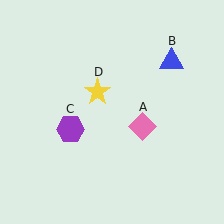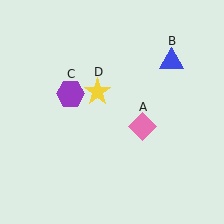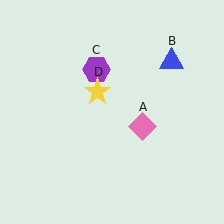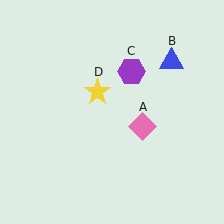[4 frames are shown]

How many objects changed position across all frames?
1 object changed position: purple hexagon (object C).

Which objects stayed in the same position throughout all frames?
Pink diamond (object A) and blue triangle (object B) and yellow star (object D) remained stationary.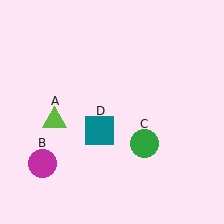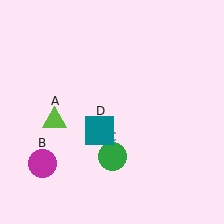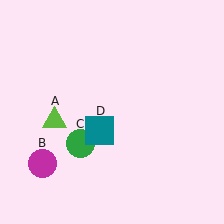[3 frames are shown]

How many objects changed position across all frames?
1 object changed position: green circle (object C).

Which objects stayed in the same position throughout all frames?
Lime triangle (object A) and magenta circle (object B) and teal square (object D) remained stationary.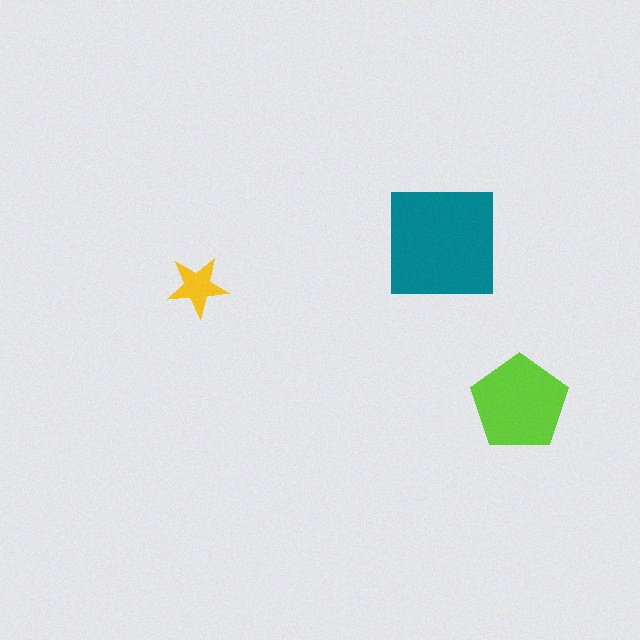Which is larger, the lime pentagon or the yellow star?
The lime pentagon.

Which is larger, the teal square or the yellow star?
The teal square.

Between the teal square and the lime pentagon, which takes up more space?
The teal square.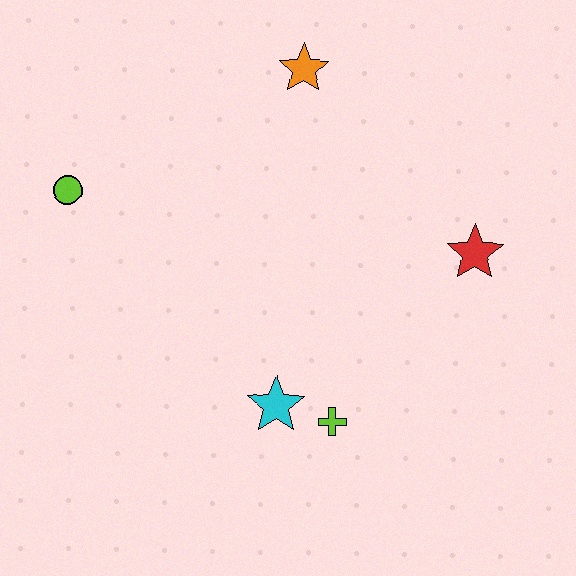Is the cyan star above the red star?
No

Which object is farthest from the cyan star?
The orange star is farthest from the cyan star.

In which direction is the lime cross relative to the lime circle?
The lime cross is to the right of the lime circle.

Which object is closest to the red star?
The lime cross is closest to the red star.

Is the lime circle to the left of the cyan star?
Yes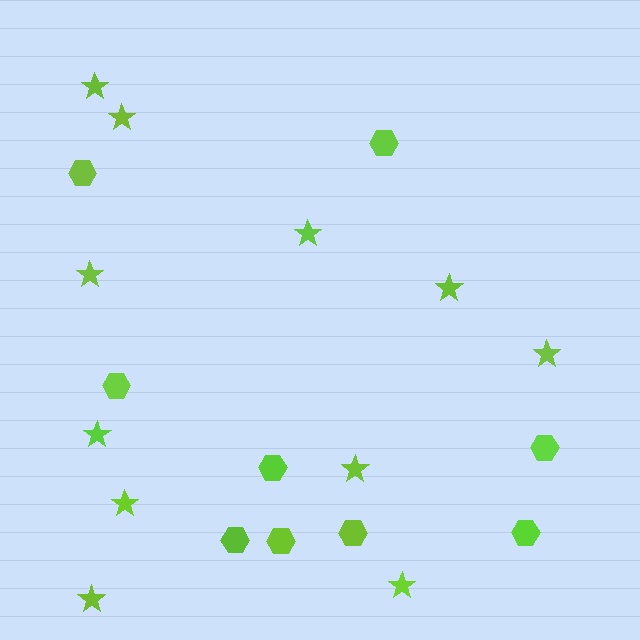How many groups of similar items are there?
There are 2 groups: one group of stars (11) and one group of hexagons (9).